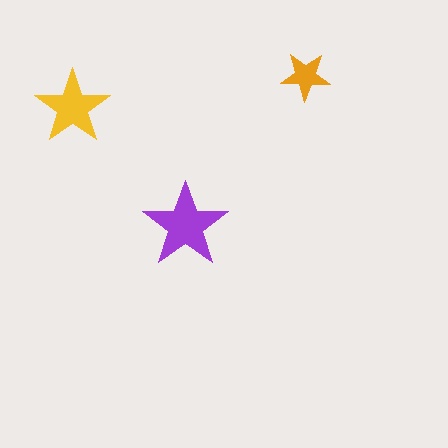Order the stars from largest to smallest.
the purple one, the yellow one, the orange one.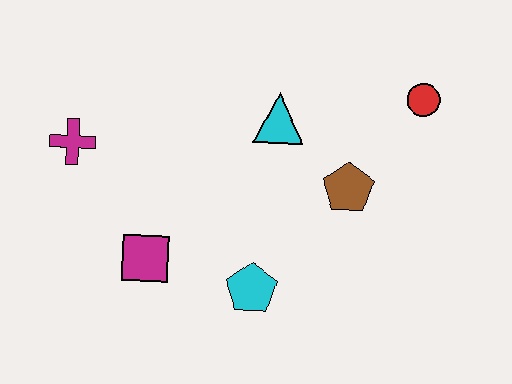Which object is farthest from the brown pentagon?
The magenta cross is farthest from the brown pentagon.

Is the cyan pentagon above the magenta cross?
No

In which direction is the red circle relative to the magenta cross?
The red circle is to the right of the magenta cross.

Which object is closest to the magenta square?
The cyan pentagon is closest to the magenta square.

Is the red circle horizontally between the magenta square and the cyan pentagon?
No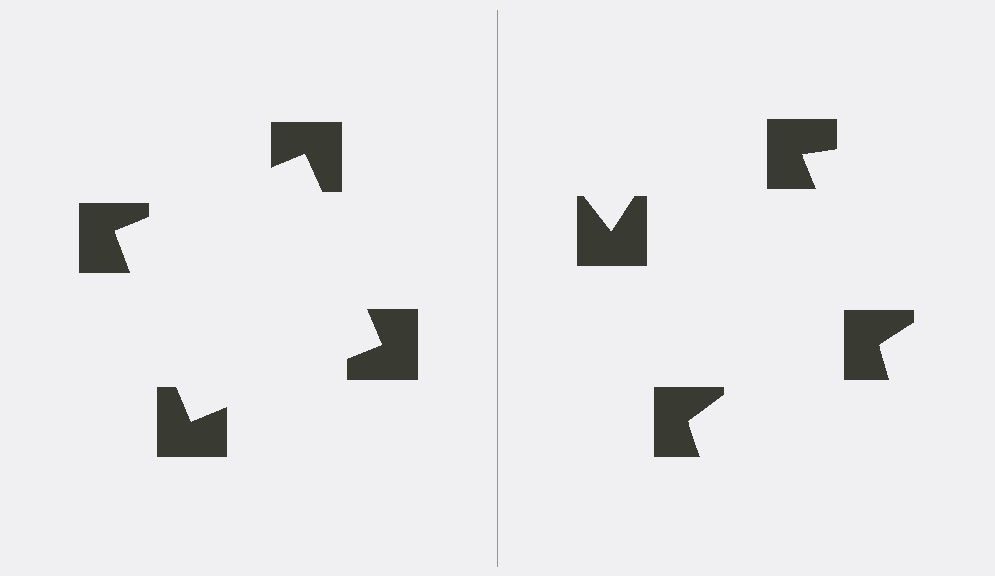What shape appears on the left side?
An illusory square.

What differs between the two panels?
The notched squares are positioned identically on both sides; only the wedge orientations differ. On the left they align to a square; on the right they are misaligned.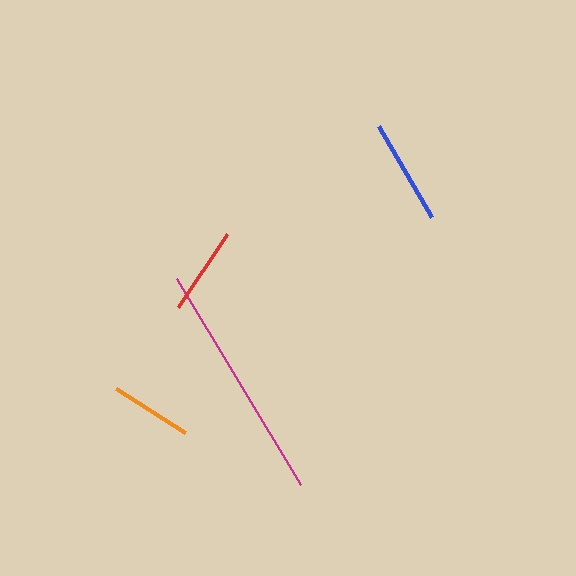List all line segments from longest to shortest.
From longest to shortest: magenta, blue, red, orange.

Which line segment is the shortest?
The orange line is the shortest at approximately 81 pixels.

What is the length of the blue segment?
The blue segment is approximately 106 pixels long.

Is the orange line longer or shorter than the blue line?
The blue line is longer than the orange line.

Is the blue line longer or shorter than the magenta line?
The magenta line is longer than the blue line.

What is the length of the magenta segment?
The magenta segment is approximately 240 pixels long.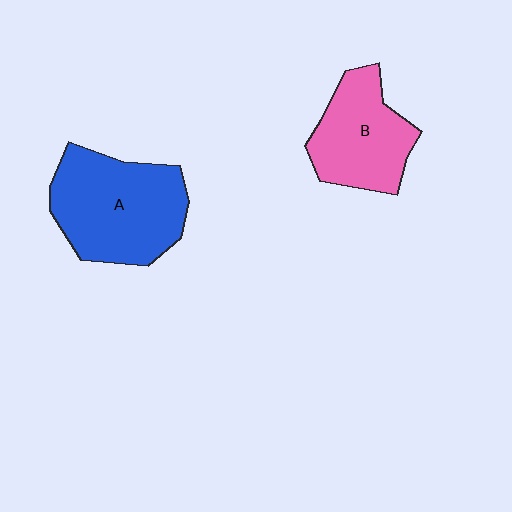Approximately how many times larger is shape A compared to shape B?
Approximately 1.4 times.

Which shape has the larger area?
Shape A (blue).